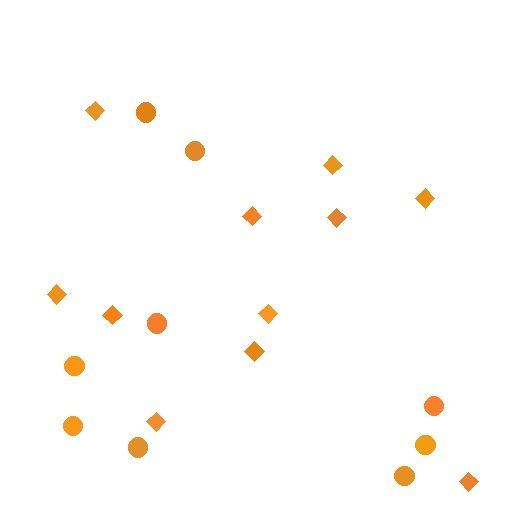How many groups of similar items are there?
There are 2 groups: one group of circles (9) and one group of diamonds (11).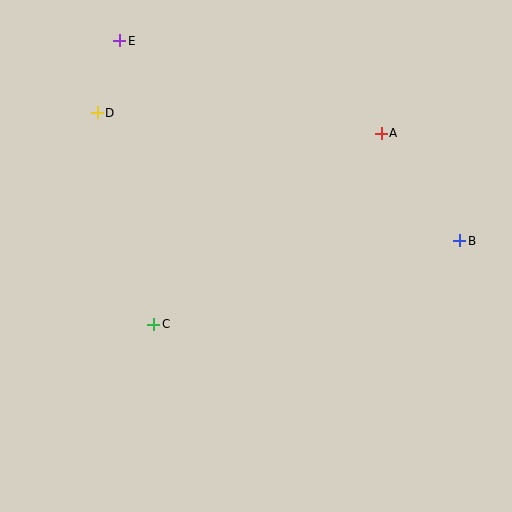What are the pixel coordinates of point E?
Point E is at (120, 41).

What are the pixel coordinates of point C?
Point C is at (154, 324).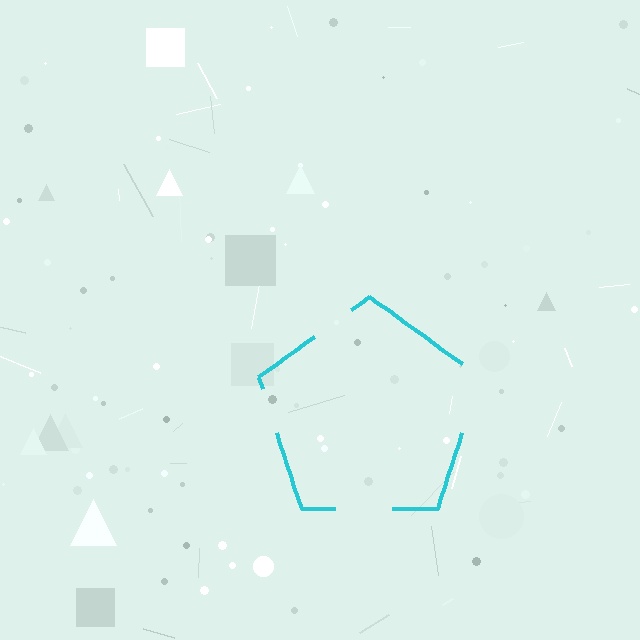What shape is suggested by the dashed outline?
The dashed outline suggests a pentagon.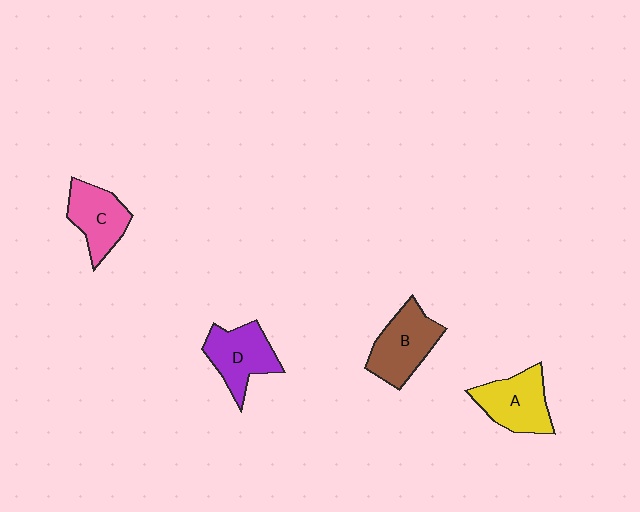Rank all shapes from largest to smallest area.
From largest to smallest: B (brown), A (yellow), D (purple), C (pink).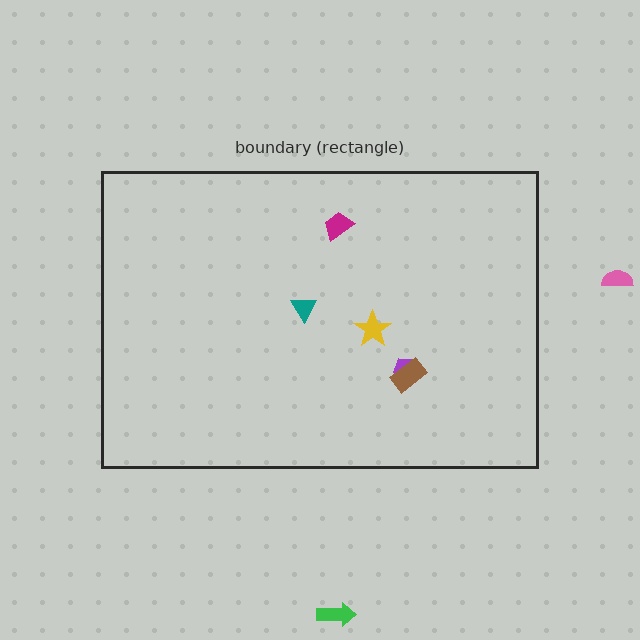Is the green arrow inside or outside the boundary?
Outside.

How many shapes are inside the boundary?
5 inside, 2 outside.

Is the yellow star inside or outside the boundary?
Inside.